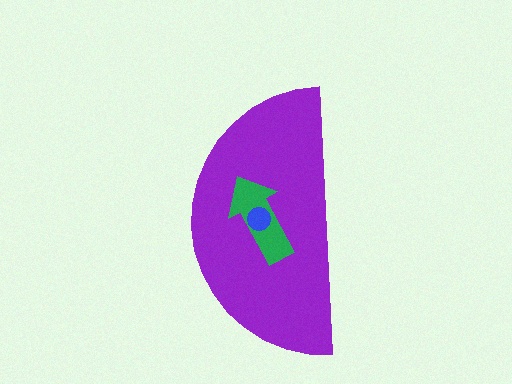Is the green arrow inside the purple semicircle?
Yes.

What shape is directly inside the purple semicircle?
The green arrow.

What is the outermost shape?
The purple semicircle.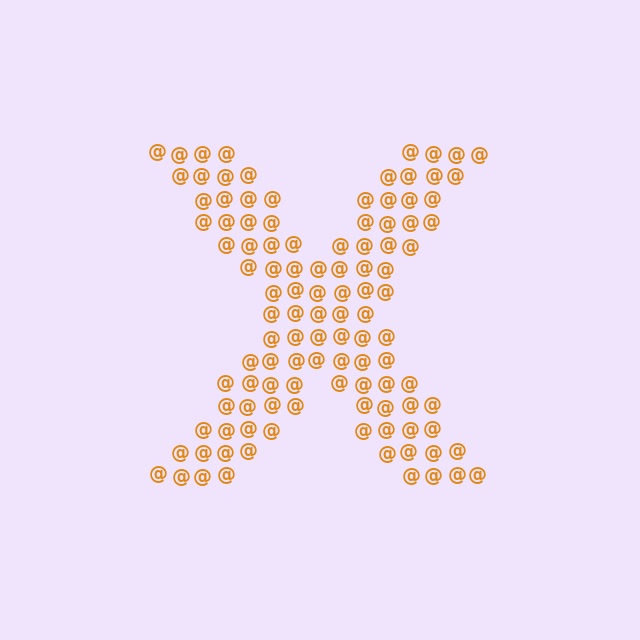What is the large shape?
The large shape is the letter X.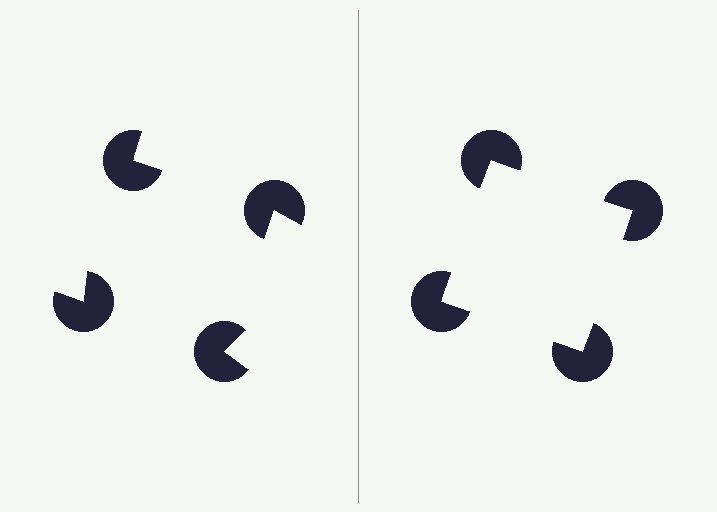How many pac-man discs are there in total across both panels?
8 — 4 on each side.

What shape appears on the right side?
An illusory square.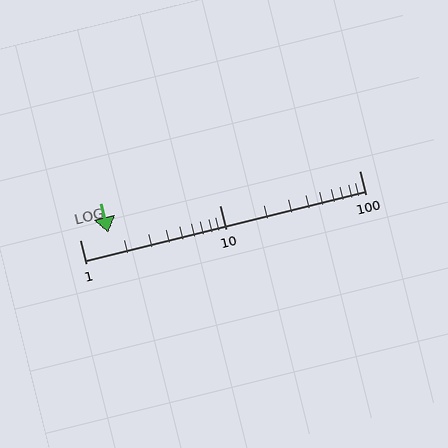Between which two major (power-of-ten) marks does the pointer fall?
The pointer is between 1 and 10.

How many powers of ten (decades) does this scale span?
The scale spans 2 decades, from 1 to 100.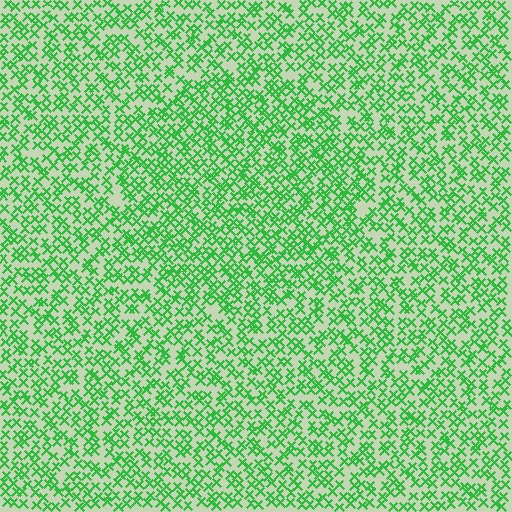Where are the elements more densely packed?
The elements are more densely packed inside the circle boundary.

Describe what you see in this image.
The image contains small green elements arranged at two different densities. A circle-shaped region is visible where the elements are more densely packed than the surrounding area.